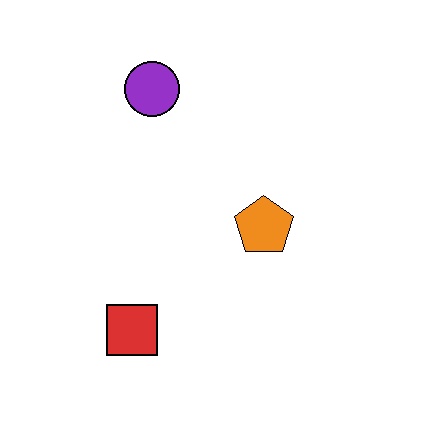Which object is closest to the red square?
The orange pentagon is closest to the red square.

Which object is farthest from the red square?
The purple circle is farthest from the red square.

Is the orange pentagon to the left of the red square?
No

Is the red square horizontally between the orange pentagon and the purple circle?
No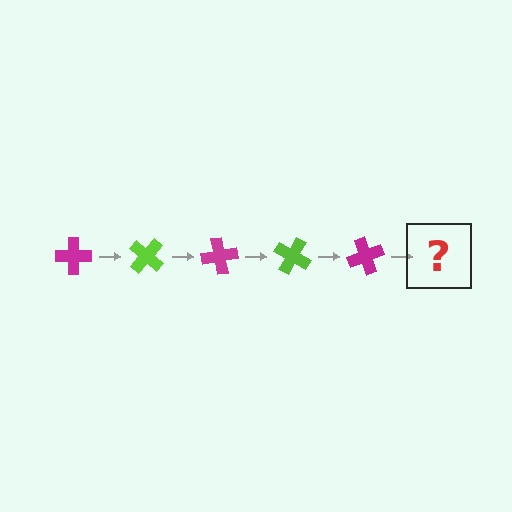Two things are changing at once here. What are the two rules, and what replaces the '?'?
The two rules are that it rotates 40 degrees each step and the color cycles through magenta and lime. The '?' should be a lime cross, rotated 200 degrees from the start.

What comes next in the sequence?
The next element should be a lime cross, rotated 200 degrees from the start.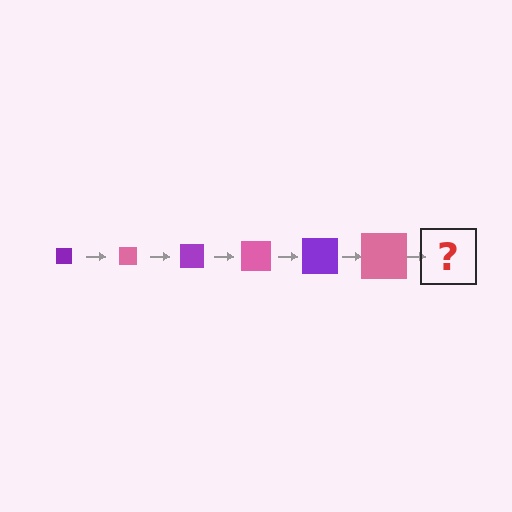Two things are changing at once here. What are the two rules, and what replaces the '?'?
The two rules are that the square grows larger each step and the color cycles through purple and pink. The '?' should be a purple square, larger than the previous one.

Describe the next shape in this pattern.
It should be a purple square, larger than the previous one.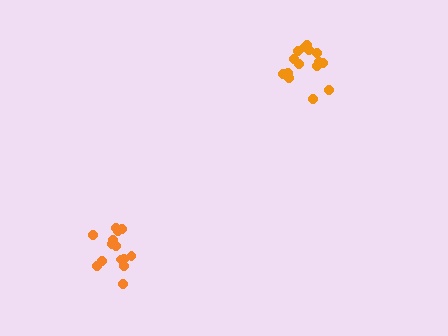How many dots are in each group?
Group 1: 14 dots, Group 2: 15 dots (29 total).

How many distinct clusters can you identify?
There are 2 distinct clusters.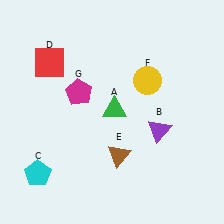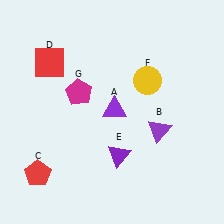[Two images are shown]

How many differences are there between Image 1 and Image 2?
There are 3 differences between the two images.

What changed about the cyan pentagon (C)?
In Image 1, C is cyan. In Image 2, it changed to red.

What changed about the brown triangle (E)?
In Image 1, E is brown. In Image 2, it changed to purple.